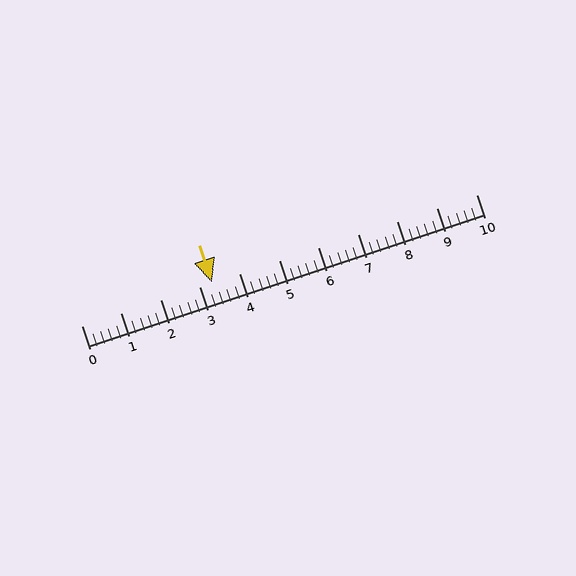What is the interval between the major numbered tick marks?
The major tick marks are spaced 1 units apart.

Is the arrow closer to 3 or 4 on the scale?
The arrow is closer to 3.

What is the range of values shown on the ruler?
The ruler shows values from 0 to 10.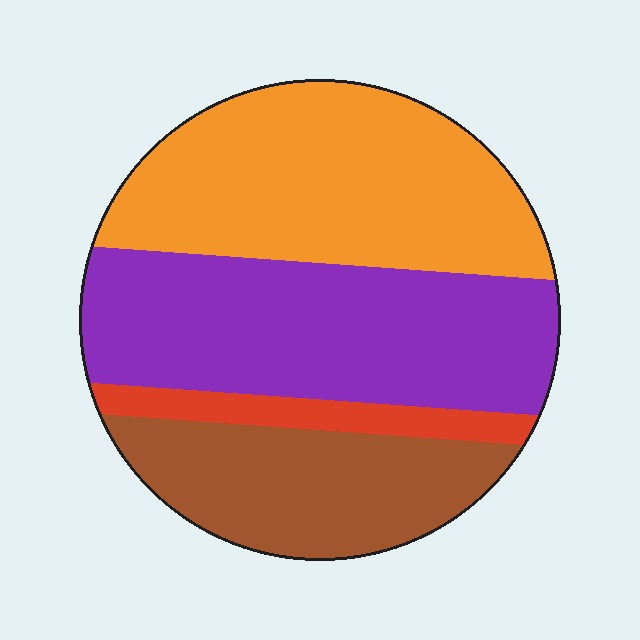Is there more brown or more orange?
Orange.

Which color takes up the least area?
Red, at roughly 5%.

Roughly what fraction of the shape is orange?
Orange covers about 35% of the shape.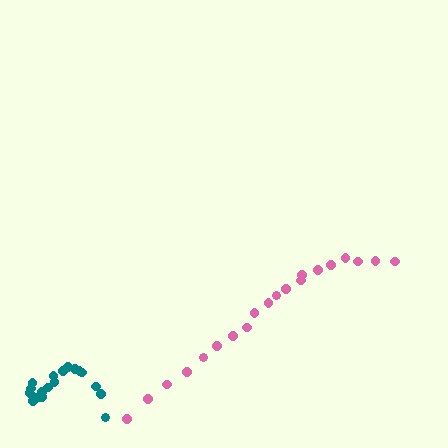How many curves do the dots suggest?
There are 2 distinct paths.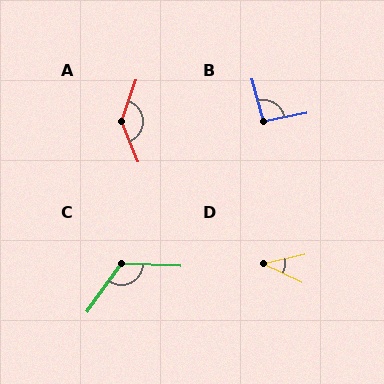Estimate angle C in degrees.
Approximately 123 degrees.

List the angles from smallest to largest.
D (40°), B (94°), C (123°), A (139°).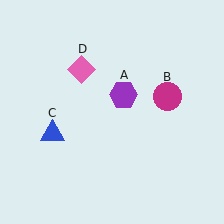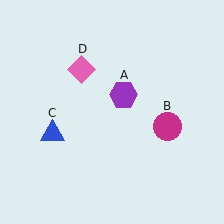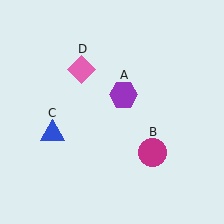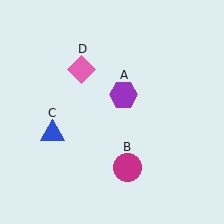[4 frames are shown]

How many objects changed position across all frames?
1 object changed position: magenta circle (object B).